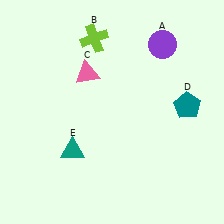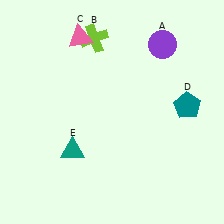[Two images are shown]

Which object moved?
The pink triangle (C) moved up.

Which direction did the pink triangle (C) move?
The pink triangle (C) moved up.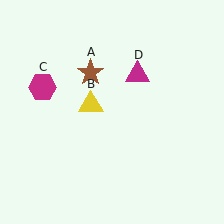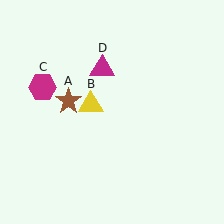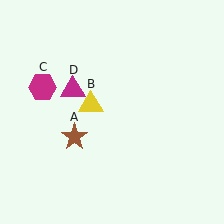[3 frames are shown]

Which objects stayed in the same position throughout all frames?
Yellow triangle (object B) and magenta hexagon (object C) remained stationary.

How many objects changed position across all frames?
2 objects changed position: brown star (object A), magenta triangle (object D).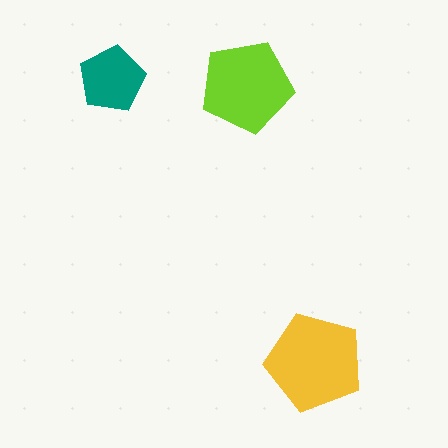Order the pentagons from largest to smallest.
the yellow one, the lime one, the teal one.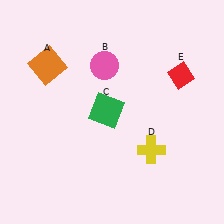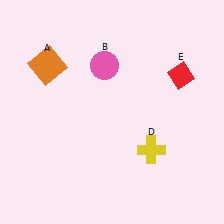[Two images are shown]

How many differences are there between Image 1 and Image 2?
There is 1 difference between the two images.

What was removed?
The green square (C) was removed in Image 2.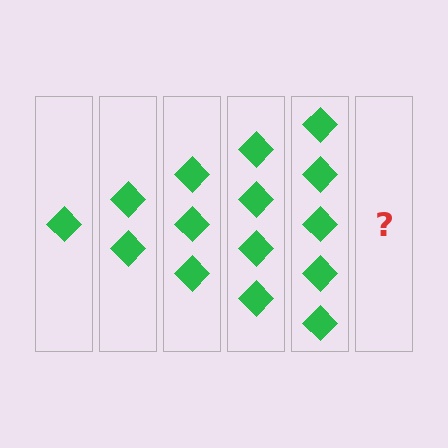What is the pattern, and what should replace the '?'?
The pattern is that each step adds one more diamond. The '?' should be 6 diamonds.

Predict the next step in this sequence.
The next step is 6 diamonds.